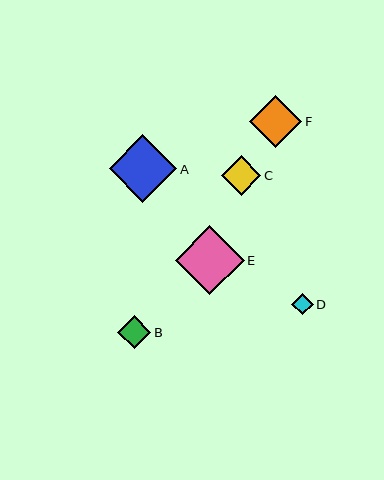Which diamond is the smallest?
Diamond D is the smallest with a size of approximately 21 pixels.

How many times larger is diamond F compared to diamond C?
Diamond F is approximately 1.3 times the size of diamond C.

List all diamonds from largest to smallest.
From largest to smallest: E, A, F, C, B, D.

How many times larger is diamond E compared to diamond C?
Diamond E is approximately 1.7 times the size of diamond C.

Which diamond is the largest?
Diamond E is the largest with a size of approximately 69 pixels.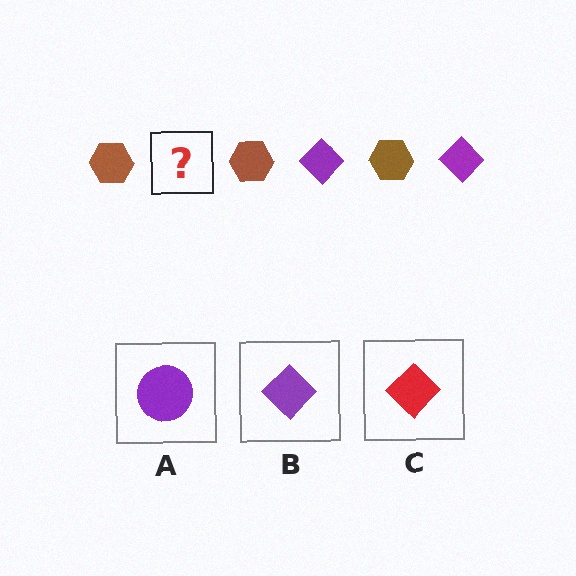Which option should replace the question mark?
Option B.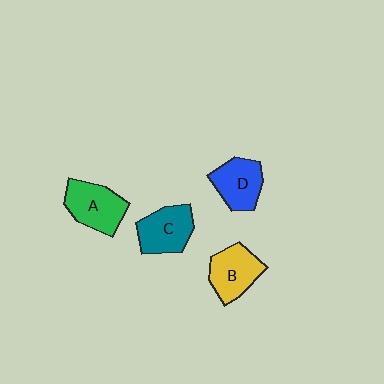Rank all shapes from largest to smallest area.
From largest to smallest: A (green), B (yellow), C (teal), D (blue).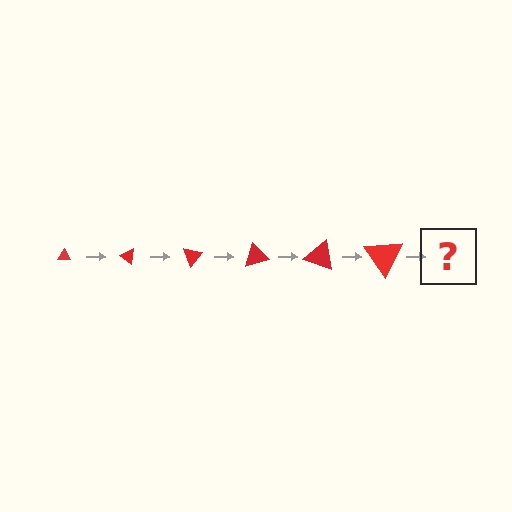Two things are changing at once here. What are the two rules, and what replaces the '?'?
The two rules are that the triangle grows larger each step and it rotates 35 degrees each step. The '?' should be a triangle, larger than the previous one and rotated 210 degrees from the start.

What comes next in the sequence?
The next element should be a triangle, larger than the previous one and rotated 210 degrees from the start.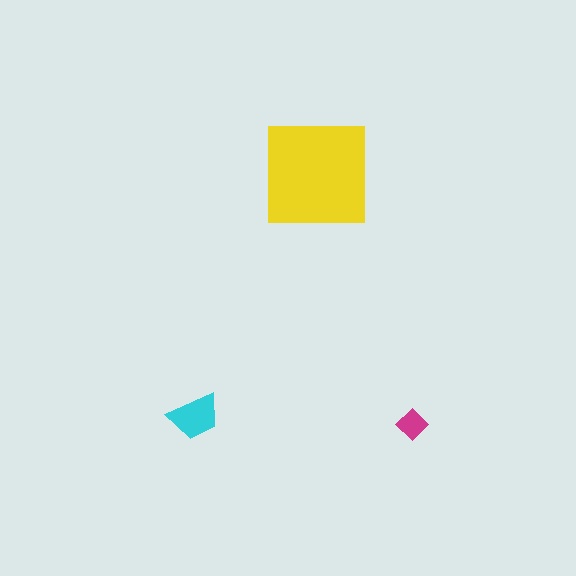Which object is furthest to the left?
The cyan trapezoid is leftmost.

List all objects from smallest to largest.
The magenta diamond, the cyan trapezoid, the yellow square.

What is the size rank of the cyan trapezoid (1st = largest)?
2nd.